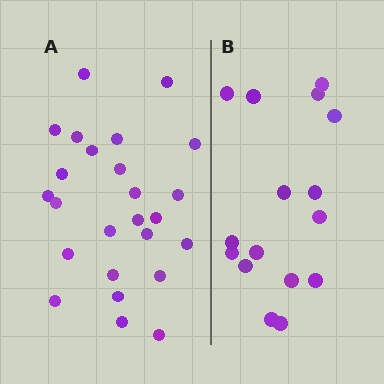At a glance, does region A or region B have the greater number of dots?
Region A (the left region) has more dots.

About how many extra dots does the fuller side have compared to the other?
Region A has roughly 8 or so more dots than region B.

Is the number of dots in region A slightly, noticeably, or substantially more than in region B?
Region A has substantially more. The ratio is roughly 1.6 to 1.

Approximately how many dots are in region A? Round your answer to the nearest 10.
About 20 dots. (The exact count is 25, which rounds to 20.)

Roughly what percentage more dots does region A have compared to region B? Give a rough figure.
About 55% more.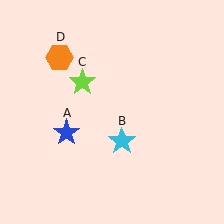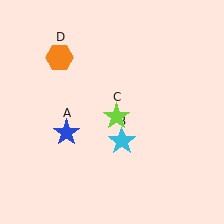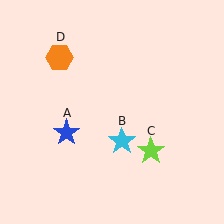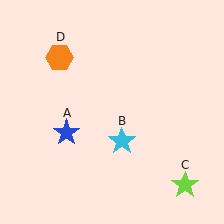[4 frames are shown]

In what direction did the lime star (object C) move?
The lime star (object C) moved down and to the right.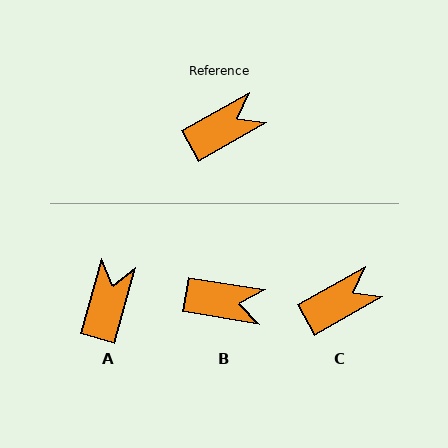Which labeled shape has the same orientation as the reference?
C.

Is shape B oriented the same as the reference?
No, it is off by about 38 degrees.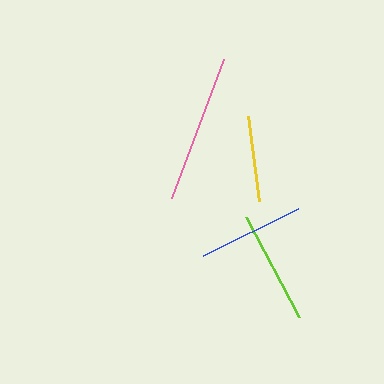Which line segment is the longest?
The pink line is the longest at approximately 148 pixels.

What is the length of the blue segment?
The blue segment is approximately 106 pixels long.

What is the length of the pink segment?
The pink segment is approximately 148 pixels long.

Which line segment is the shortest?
The yellow line is the shortest at approximately 86 pixels.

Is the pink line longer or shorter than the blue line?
The pink line is longer than the blue line.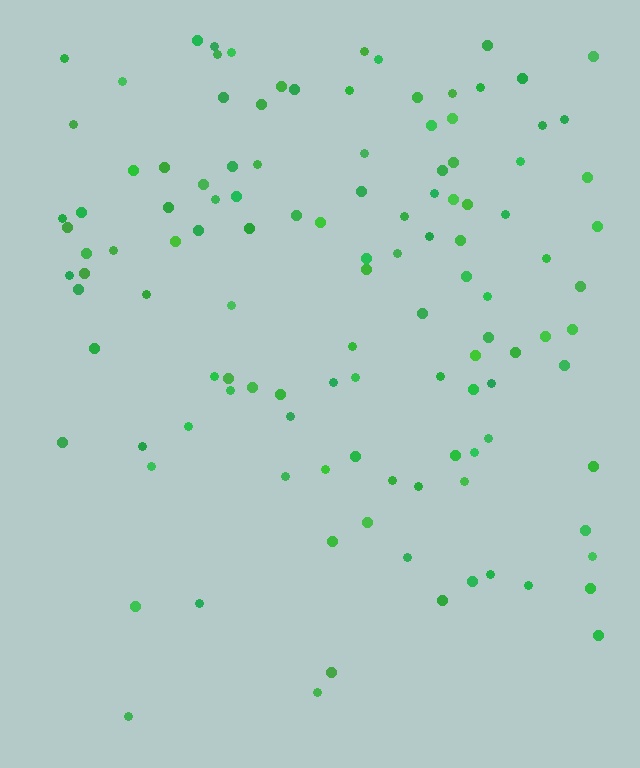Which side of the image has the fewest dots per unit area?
The bottom.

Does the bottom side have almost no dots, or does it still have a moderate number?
Still a moderate number, just noticeably fewer than the top.